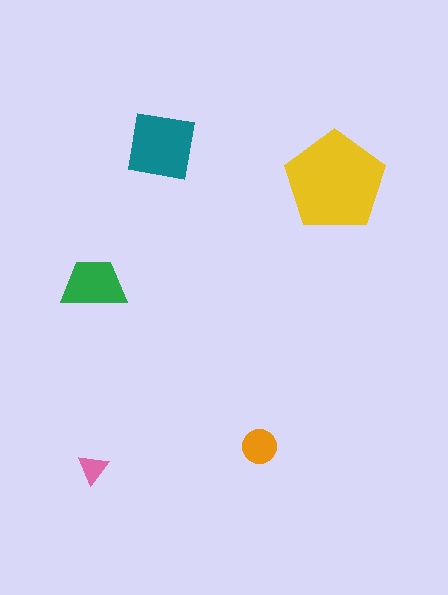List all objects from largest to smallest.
The yellow pentagon, the teal square, the green trapezoid, the orange circle, the pink triangle.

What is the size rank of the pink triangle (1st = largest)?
5th.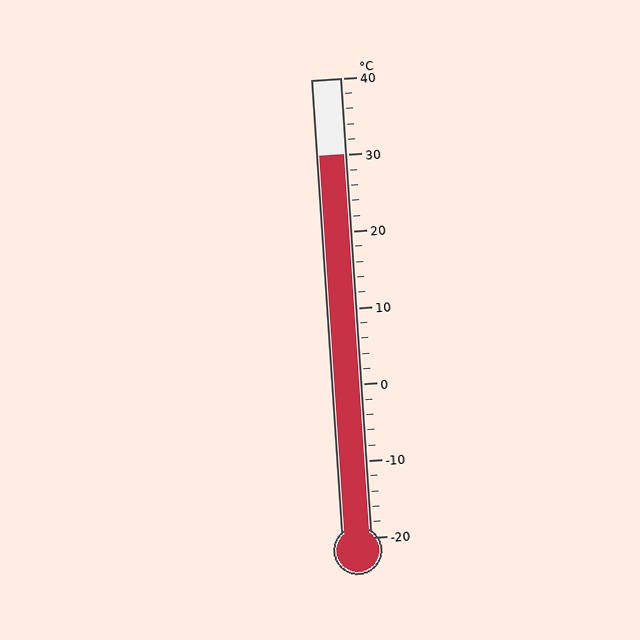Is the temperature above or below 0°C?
The temperature is above 0°C.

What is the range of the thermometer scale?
The thermometer scale ranges from -20°C to 40°C.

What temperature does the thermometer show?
The thermometer shows approximately 30°C.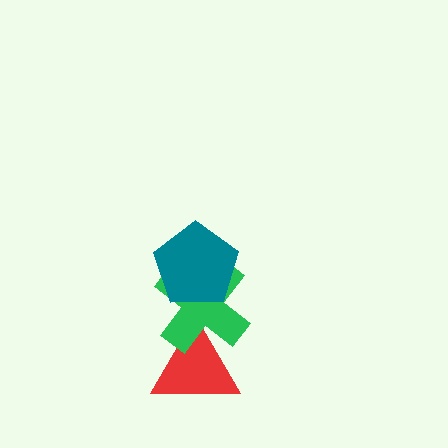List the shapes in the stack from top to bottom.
From top to bottom: the teal pentagon, the green cross, the red triangle.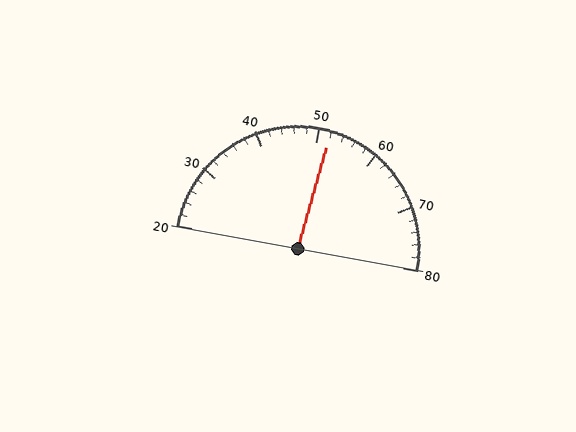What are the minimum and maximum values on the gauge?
The gauge ranges from 20 to 80.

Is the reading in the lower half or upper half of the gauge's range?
The reading is in the upper half of the range (20 to 80).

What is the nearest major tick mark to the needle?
The nearest major tick mark is 50.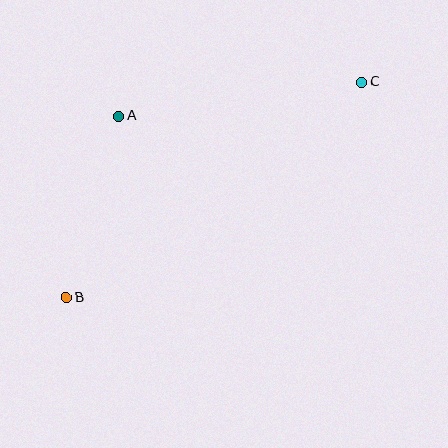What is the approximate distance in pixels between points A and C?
The distance between A and C is approximately 245 pixels.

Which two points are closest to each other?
Points A and B are closest to each other.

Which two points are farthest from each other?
Points B and C are farthest from each other.